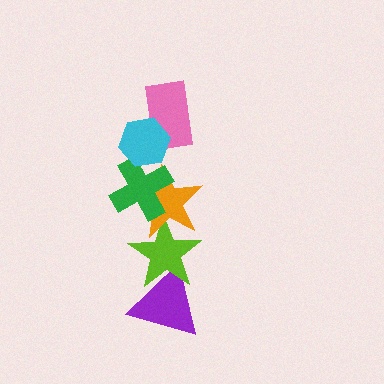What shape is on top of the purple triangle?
The lime star is on top of the purple triangle.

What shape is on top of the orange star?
The green cross is on top of the orange star.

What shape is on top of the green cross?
The pink rectangle is on top of the green cross.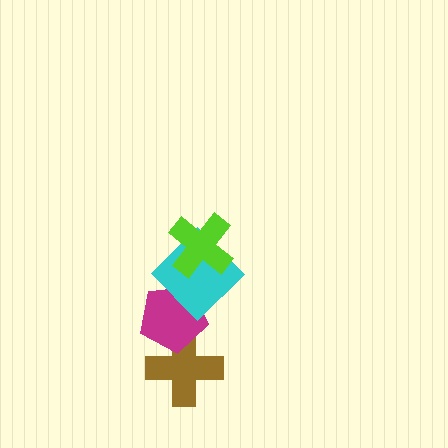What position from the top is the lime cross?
The lime cross is 1st from the top.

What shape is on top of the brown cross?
The magenta pentagon is on top of the brown cross.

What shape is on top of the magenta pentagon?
The cyan diamond is on top of the magenta pentagon.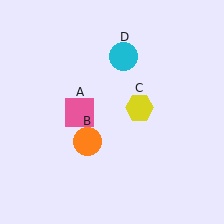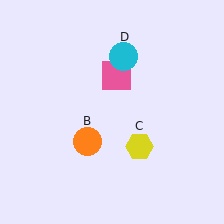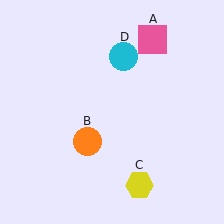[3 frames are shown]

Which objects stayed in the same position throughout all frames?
Orange circle (object B) and cyan circle (object D) remained stationary.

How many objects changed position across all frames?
2 objects changed position: pink square (object A), yellow hexagon (object C).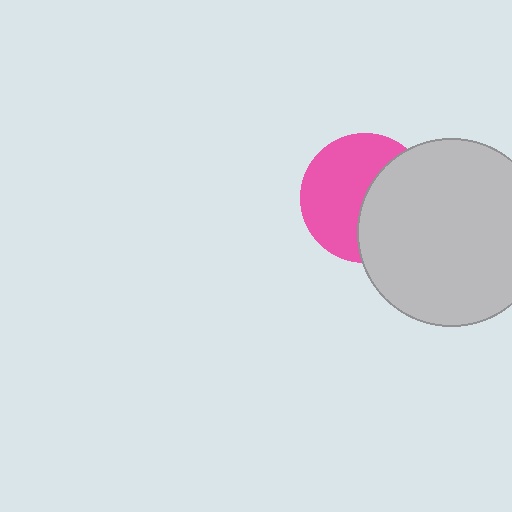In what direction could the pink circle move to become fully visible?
The pink circle could move left. That would shift it out from behind the light gray circle entirely.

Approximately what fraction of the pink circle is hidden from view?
Roughly 44% of the pink circle is hidden behind the light gray circle.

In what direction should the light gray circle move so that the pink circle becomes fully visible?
The light gray circle should move right. That is the shortest direction to clear the overlap and leave the pink circle fully visible.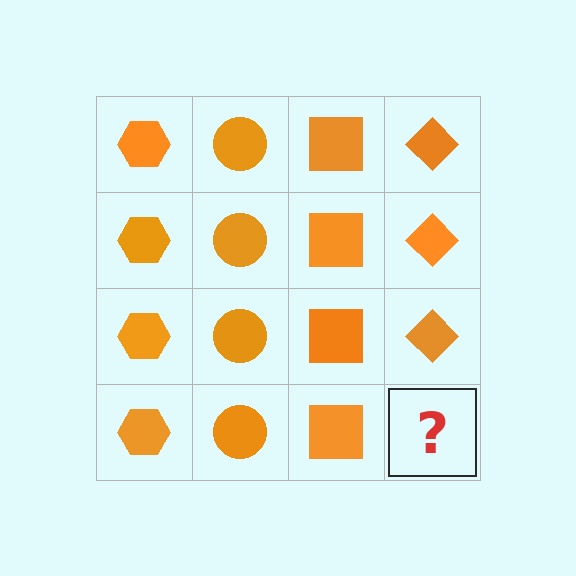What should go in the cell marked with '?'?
The missing cell should contain an orange diamond.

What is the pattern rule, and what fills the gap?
The rule is that each column has a consistent shape. The gap should be filled with an orange diamond.